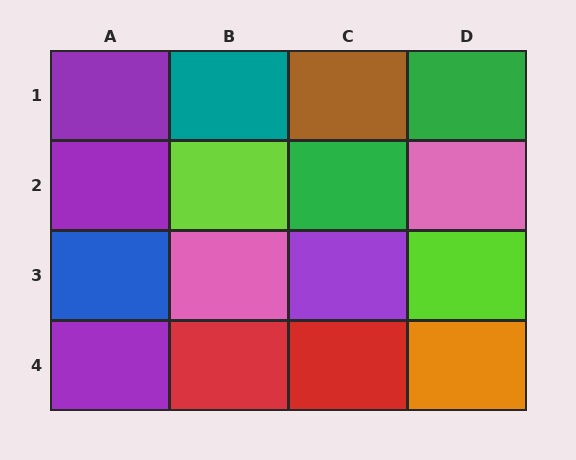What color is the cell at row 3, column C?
Purple.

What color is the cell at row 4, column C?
Red.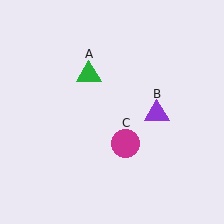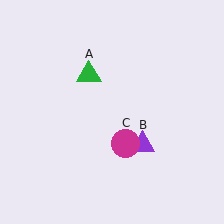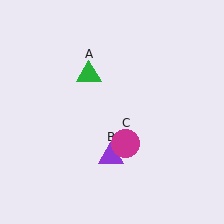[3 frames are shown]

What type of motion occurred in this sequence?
The purple triangle (object B) rotated clockwise around the center of the scene.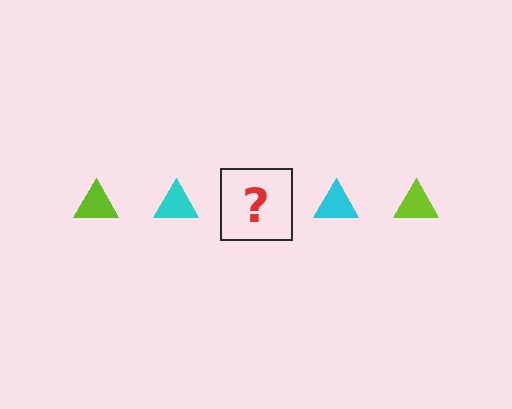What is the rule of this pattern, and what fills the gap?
The rule is that the pattern cycles through lime, cyan triangles. The gap should be filled with a lime triangle.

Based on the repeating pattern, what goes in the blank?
The blank should be a lime triangle.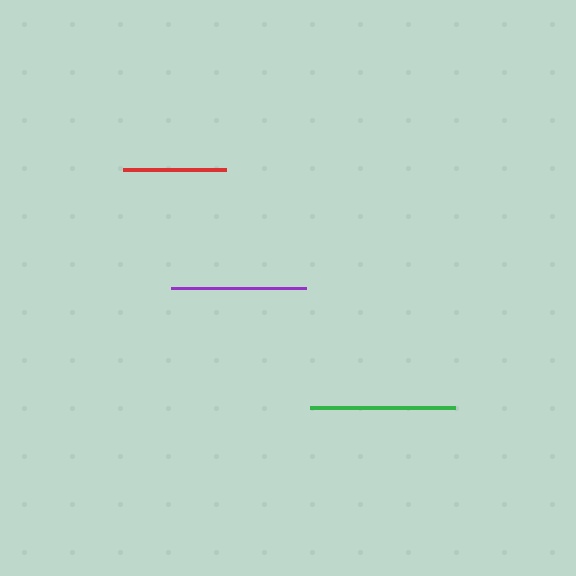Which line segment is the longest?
The green line is the longest at approximately 145 pixels.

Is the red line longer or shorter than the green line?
The green line is longer than the red line.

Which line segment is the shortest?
The red line is the shortest at approximately 104 pixels.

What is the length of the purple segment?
The purple segment is approximately 135 pixels long.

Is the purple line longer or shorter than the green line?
The green line is longer than the purple line.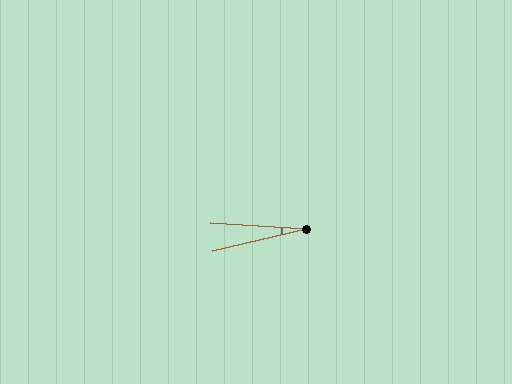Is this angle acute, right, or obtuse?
It is acute.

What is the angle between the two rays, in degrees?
Approximately 16 degrees.